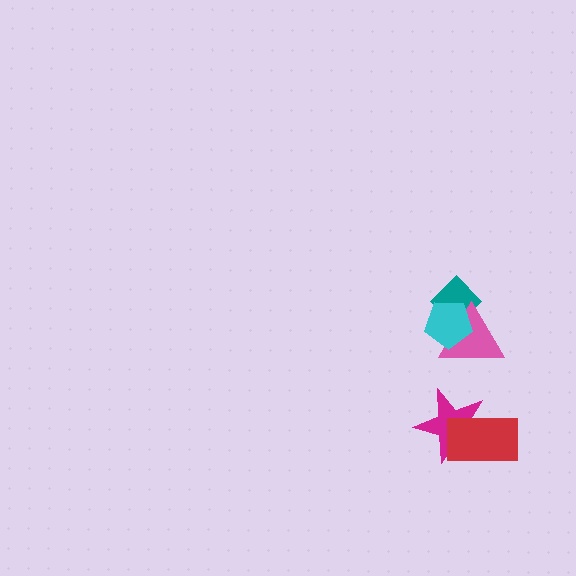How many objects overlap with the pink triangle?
2 objects overlap with the pink triangle.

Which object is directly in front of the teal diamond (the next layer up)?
The pink triangle is directly in front of the teal diamond.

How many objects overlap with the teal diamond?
2 objects overlap with the teal diamond.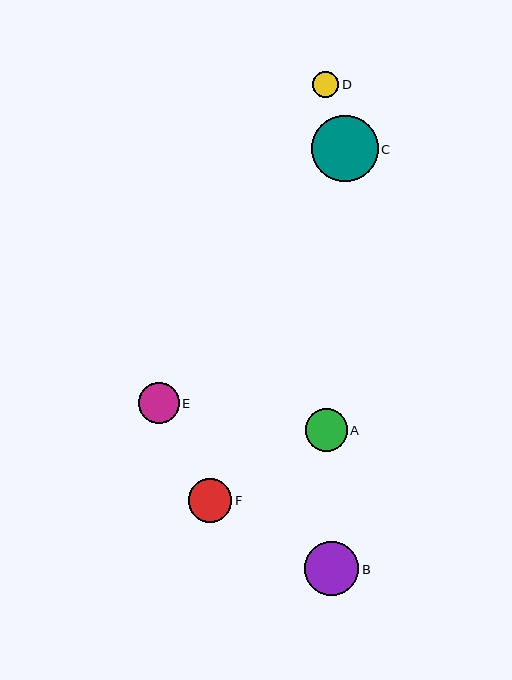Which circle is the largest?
Circle C is the largest with a size of approximately 66 pixels.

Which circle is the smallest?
Circle D is the smallest with a size of approximately 26 pixels.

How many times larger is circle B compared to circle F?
Circle B is approximately 1.2 times the size of circle F.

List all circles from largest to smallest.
From largest to smallest: C, B, F, A, E, D.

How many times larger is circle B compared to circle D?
Circle B is approximately 2.1 times the size of circle D.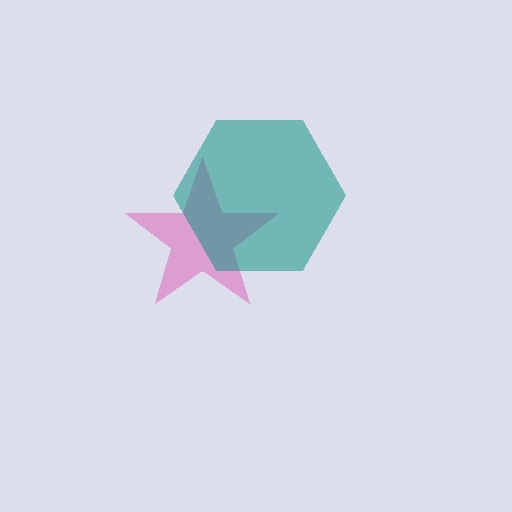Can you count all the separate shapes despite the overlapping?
Yes, there are 2 separate shapes.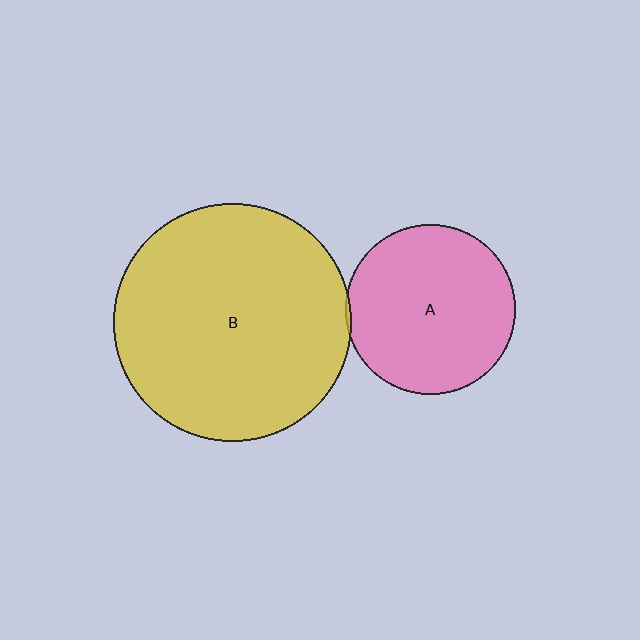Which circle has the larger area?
Circle B (yellow).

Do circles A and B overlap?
Yes.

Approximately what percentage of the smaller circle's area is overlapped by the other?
Approximately 5%.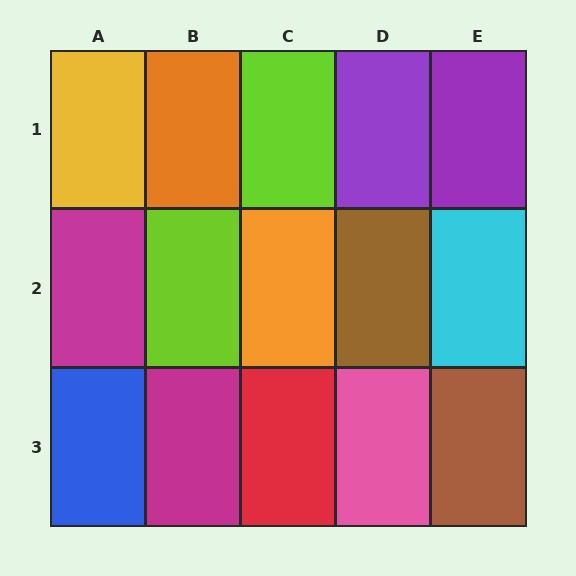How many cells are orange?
2 cells are orange.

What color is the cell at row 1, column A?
Yellow.